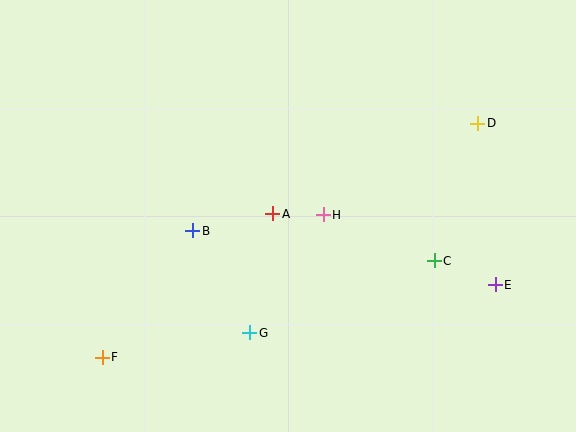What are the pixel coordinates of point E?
Point E is at (495, 285).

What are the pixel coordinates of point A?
Point A is at (273, 214).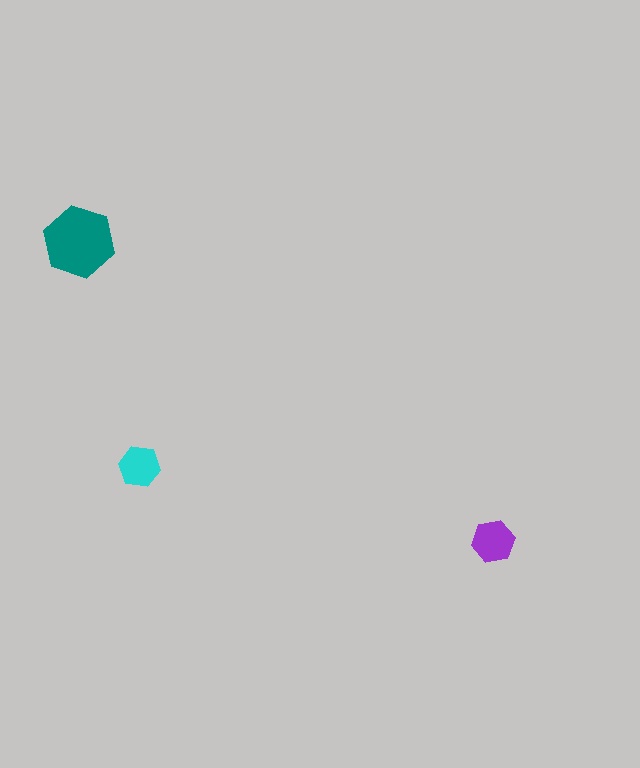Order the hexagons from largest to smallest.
the teal one, the purple one, the cyan one.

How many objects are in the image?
There are 3 objects in the image.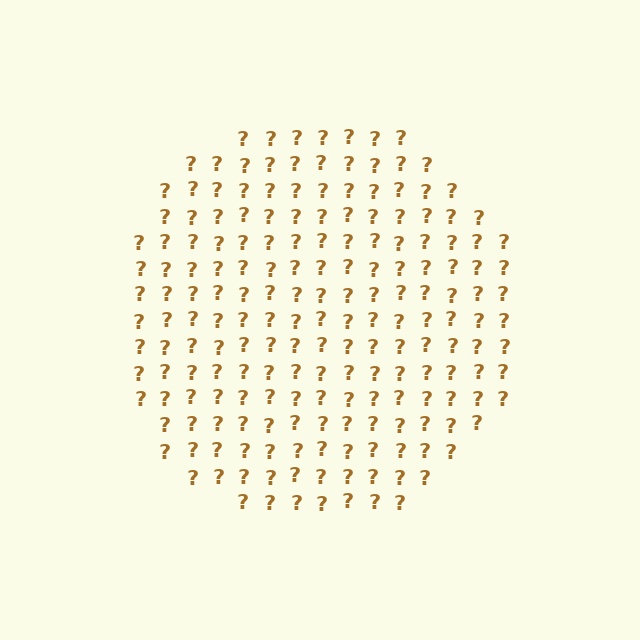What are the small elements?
The small elements are question marks.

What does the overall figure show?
The overall figure shows a circle.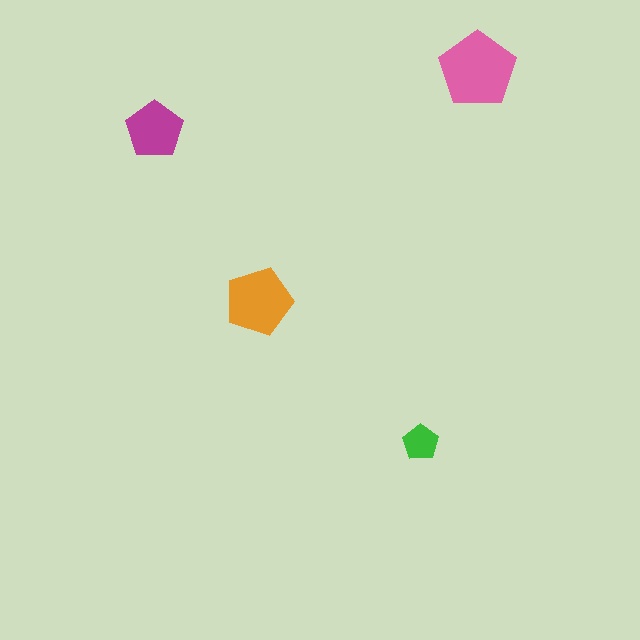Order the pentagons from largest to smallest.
the pink one, the orange one, the magenta one, the green one.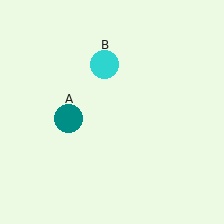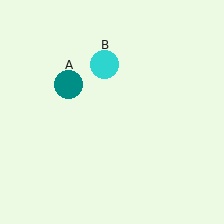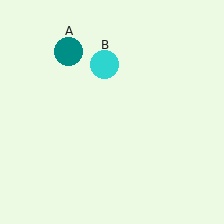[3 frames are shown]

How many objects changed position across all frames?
1 object changed position: teal circle (object A).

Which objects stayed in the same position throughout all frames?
Cyan circle (object B) remained stationary.